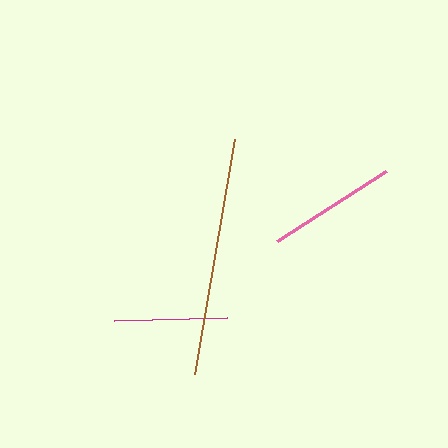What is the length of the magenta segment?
The magenta segment is approximately 113 pixels long.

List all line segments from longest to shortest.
From longest to shortest: brown, pink, magenta.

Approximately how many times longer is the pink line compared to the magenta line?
The pink line is approximately 1.1 times the length of the magenta line.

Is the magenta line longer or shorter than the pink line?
The pink line is longer than the magenta line.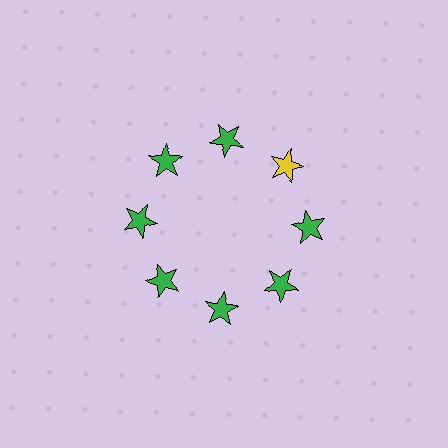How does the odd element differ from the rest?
It has a different color: yellow instead of green.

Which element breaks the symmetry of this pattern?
The yellow star at roughly the 2 o'clock position breaks the symmetry. All other shapes are green stars.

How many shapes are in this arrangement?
There are 8 shapes arranged in a ring pattern.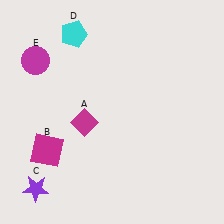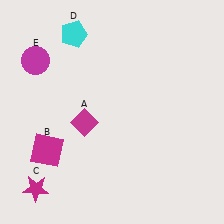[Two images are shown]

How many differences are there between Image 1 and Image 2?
There is 1 difference between the two images.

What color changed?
The star (C) changed from purple in Image 1 to magenta in Image 2.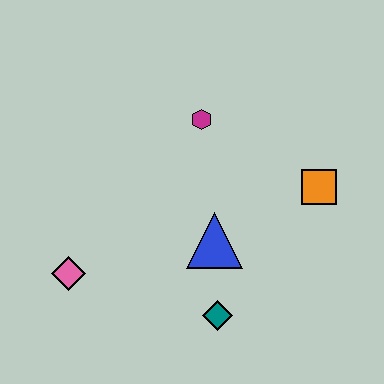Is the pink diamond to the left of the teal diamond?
Yes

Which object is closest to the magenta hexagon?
The blue triangle is closest to the magenta hexagon.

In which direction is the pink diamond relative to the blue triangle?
The pink diamond is to the left of the blue triangle.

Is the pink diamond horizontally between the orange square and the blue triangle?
No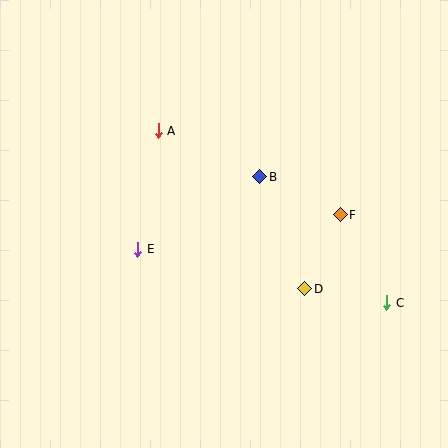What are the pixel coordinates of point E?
Point E is at (138, 249).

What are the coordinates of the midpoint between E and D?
The midpoint between E and D is at (221, 269).